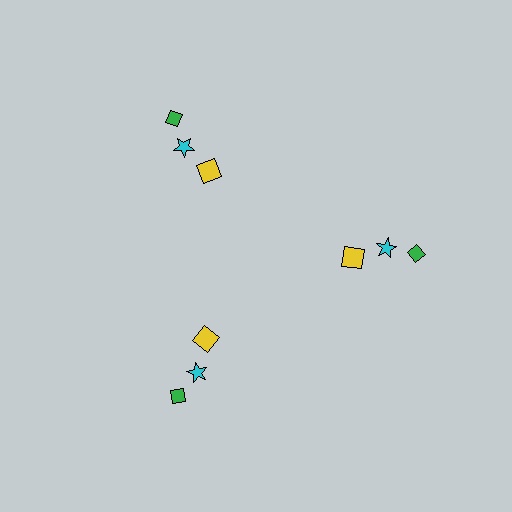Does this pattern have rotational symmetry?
Yes, this pattern has 3-fold rotational symmetry. It looks the same after rotating 120 degrees around the center.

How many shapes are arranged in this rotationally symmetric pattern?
There are 9 shapes, arranged in 3 groups of 3.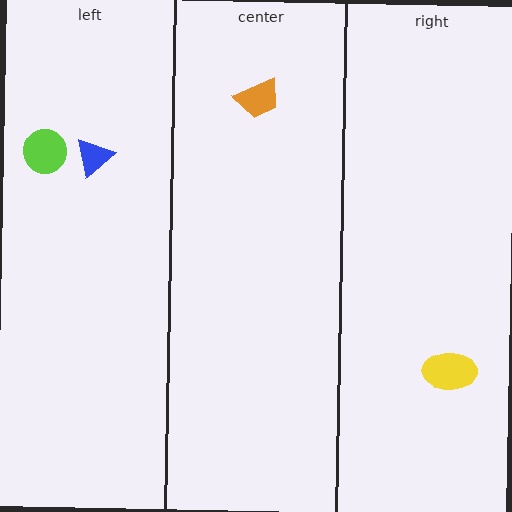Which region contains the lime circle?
The left region.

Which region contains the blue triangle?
The left region.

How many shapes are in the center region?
1.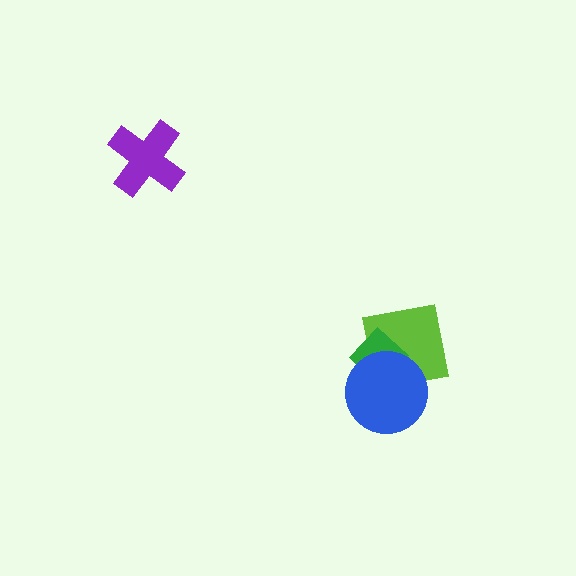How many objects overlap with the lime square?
2 objects overlap with the lime square.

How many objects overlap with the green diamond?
2 objects overlap with the green diamond.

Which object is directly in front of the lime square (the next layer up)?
The green diamond is directly in front of the lime square.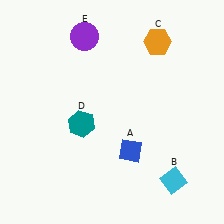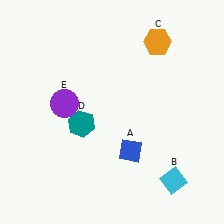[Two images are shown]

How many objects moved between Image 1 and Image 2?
1 object moved between the two images.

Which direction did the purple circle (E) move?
The purple circle (E) moved down.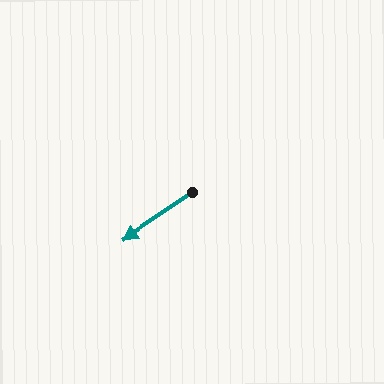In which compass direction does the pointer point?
Southwest.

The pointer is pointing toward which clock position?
Roughly 8 o'clock.